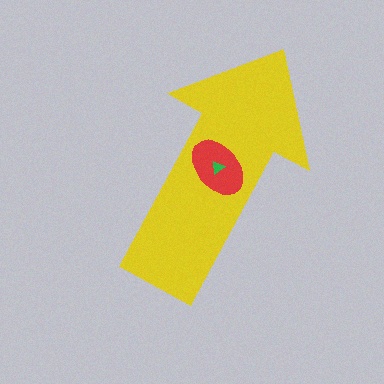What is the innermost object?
The green triangle.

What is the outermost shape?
The yellow arrow.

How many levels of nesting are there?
3.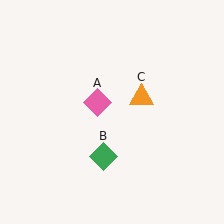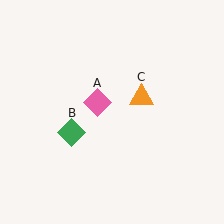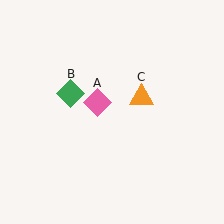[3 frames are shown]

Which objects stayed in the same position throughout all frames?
Pink diamond (object A) and orange triangle (object C) remained stationary.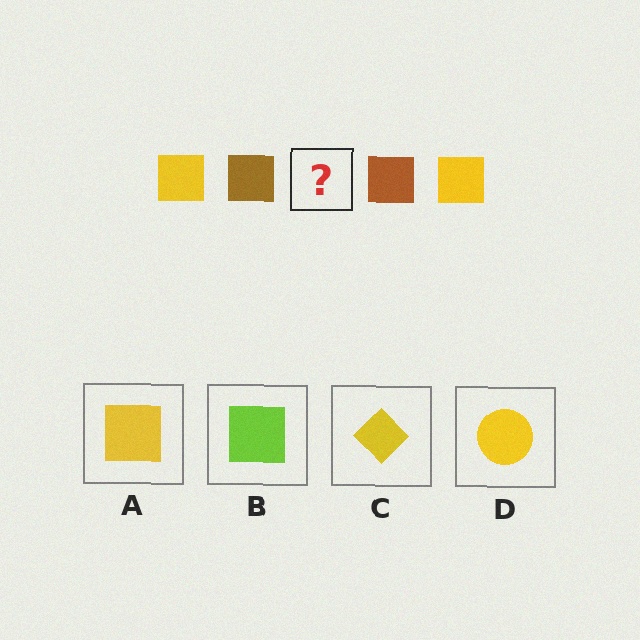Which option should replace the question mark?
Option A.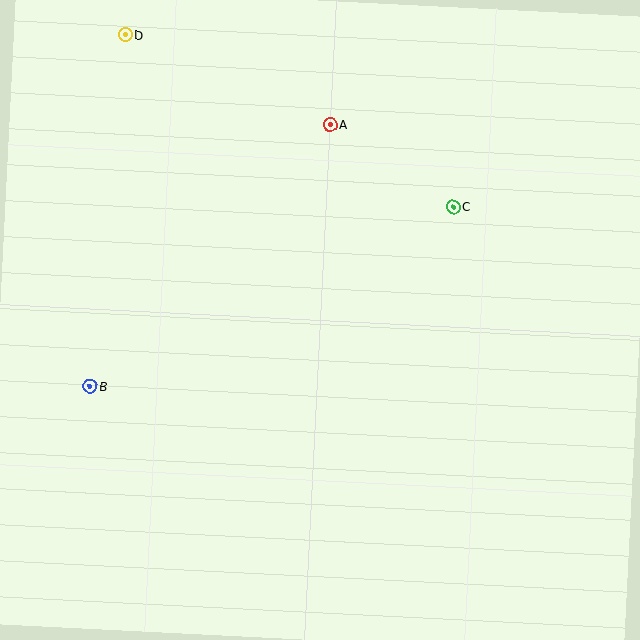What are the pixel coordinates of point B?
Point B is at (90, 386).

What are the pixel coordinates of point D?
Point D is at (125, 35).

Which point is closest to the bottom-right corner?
Point C is closest to the bottom-right corner.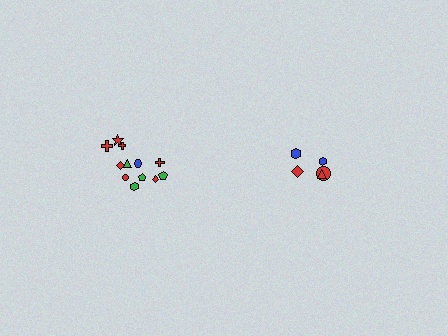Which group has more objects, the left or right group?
The left group.